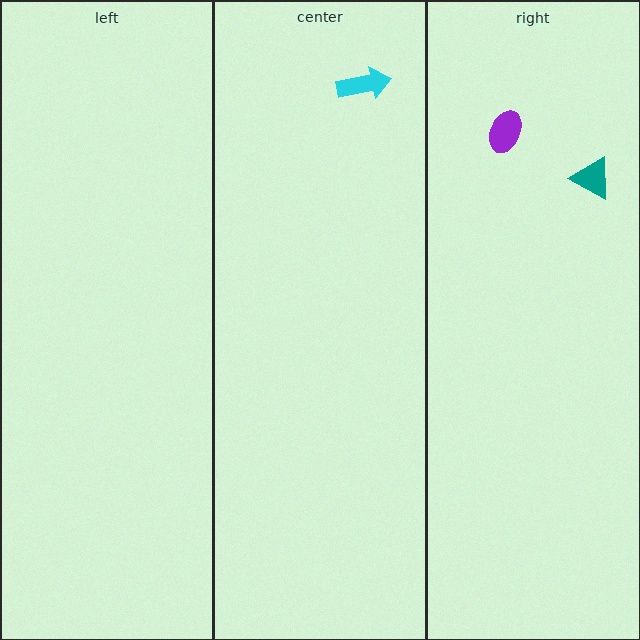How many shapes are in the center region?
1.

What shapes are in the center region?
The cyan arrow.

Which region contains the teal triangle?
The right region.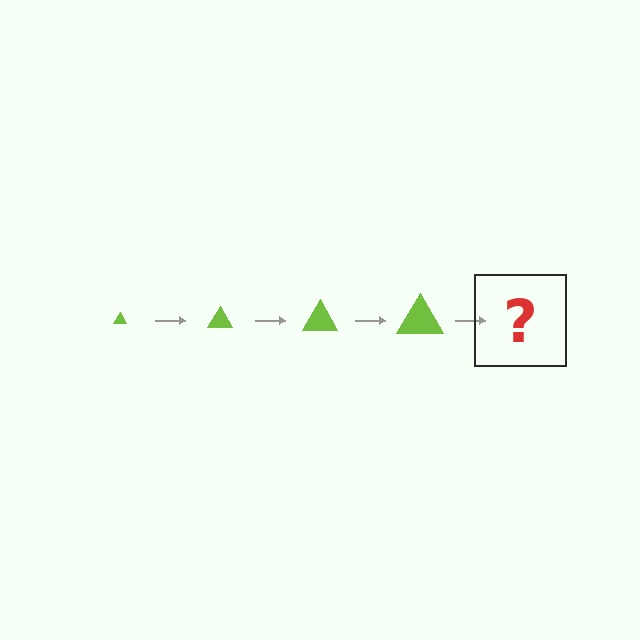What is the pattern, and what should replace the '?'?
The pattern is that the triangle gets progressively larger each step. The '?' should be a lime triangle, larger than the previous one.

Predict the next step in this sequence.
The next step is a lime triangle, larger than the previous one.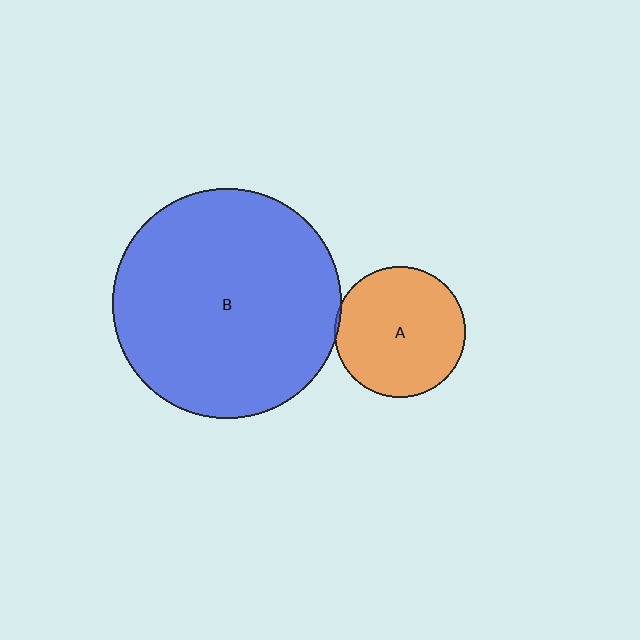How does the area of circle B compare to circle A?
Approximately 3.1 times.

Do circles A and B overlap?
Yes.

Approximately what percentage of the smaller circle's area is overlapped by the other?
Approximately 5%.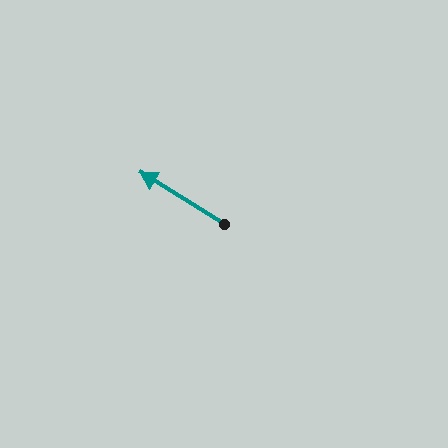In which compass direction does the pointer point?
Northwest.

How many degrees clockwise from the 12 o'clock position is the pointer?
Approximately 302 degrees.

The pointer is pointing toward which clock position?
Roughly 10 o'clock.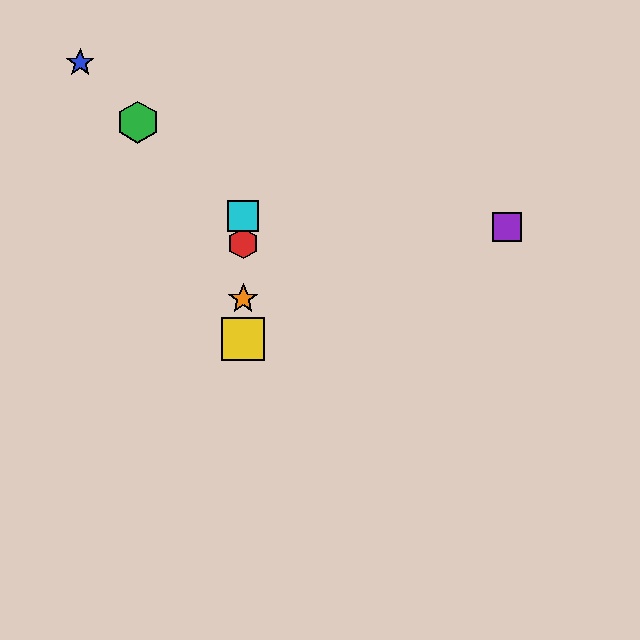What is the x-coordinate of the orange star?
The orange star is at x≈243.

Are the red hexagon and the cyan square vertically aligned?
Yes, both are at x≈243.